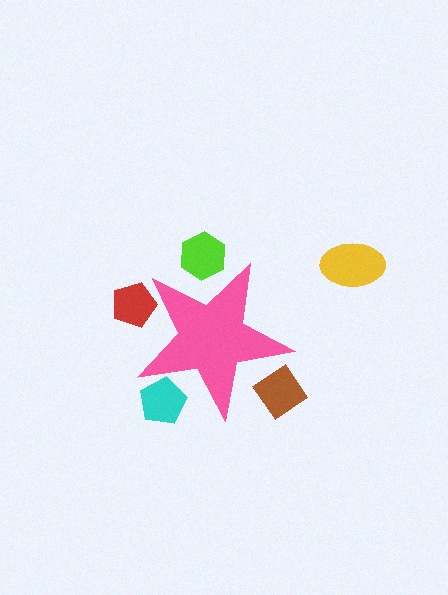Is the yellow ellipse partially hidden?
No, the yellow ellipse is fully visible.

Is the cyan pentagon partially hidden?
Yes, the cyan pentagon is partially hidden behind the pink star.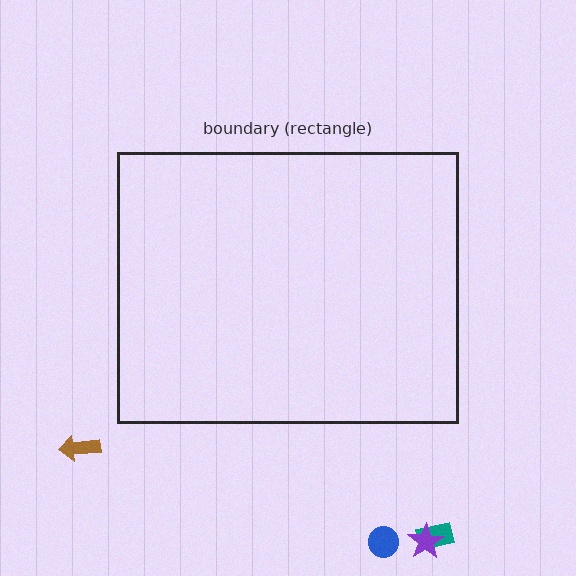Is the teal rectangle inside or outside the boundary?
Outside.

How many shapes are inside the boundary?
0 inside, 4 outside.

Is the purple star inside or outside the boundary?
Outside.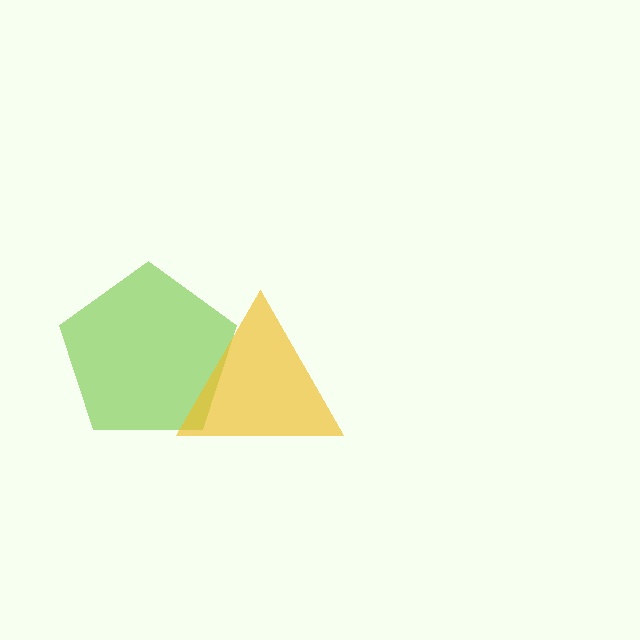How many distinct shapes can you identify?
There are 2 distinct shapes: a lime pentagon, a yellow triangle.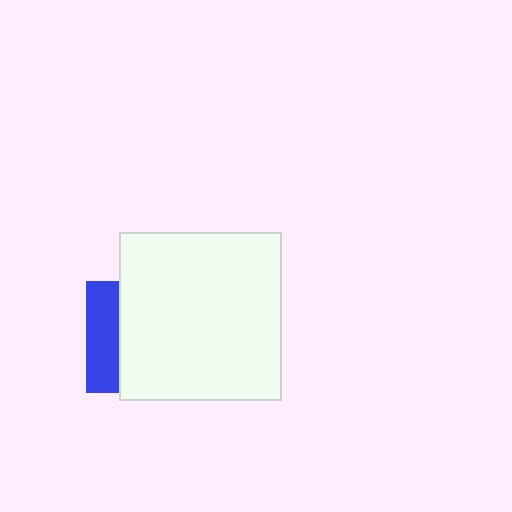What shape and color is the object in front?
The object in front is a white rectangle.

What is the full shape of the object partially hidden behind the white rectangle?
The partially hidden object is a blue square.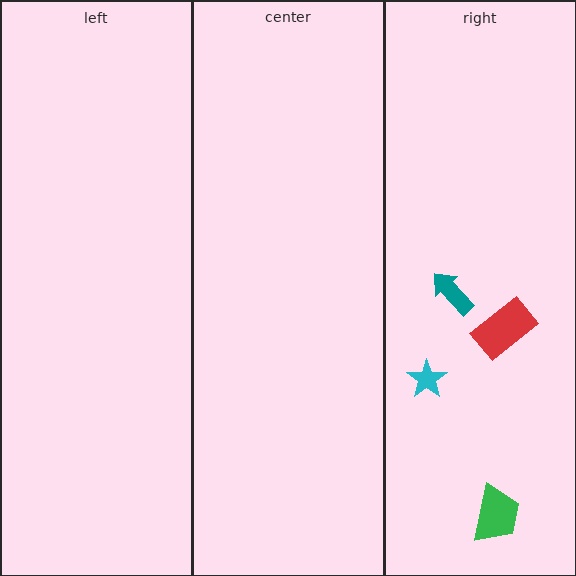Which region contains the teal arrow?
The right region.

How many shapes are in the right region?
4.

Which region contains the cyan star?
The right region.